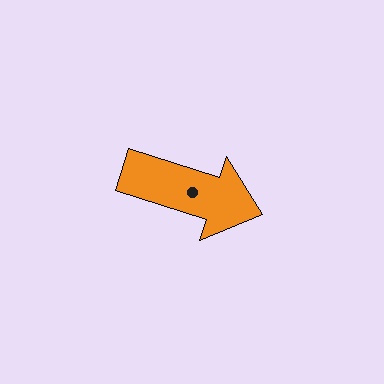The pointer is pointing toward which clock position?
Roughly 4 o'clock.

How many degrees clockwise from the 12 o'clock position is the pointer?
Approximately 108 degrees.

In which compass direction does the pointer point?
East.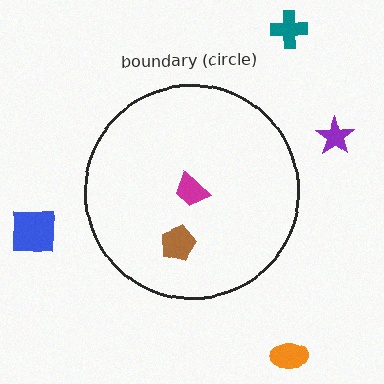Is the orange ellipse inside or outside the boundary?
Outside.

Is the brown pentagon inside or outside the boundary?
Inside.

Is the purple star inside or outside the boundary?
Outside.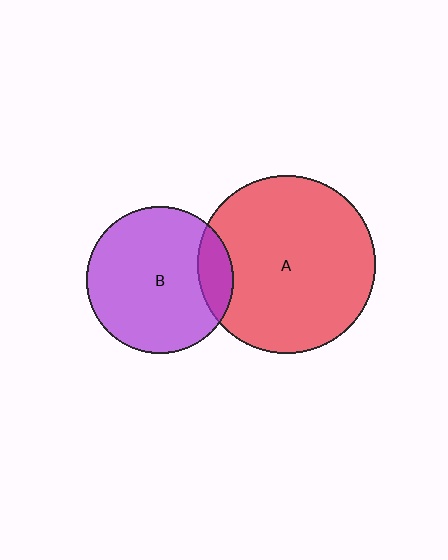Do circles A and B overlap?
Yes.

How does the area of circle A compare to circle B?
Approximately 1.5 times.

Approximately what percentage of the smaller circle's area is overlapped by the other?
Approximately 15%.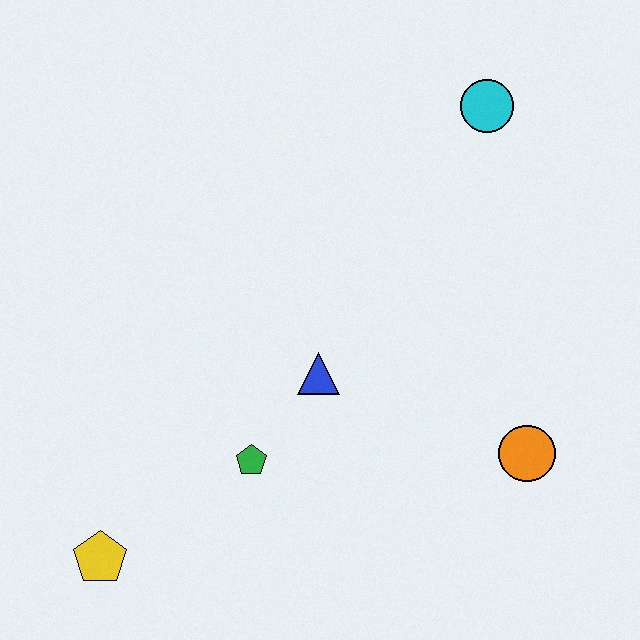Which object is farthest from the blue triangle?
The cyan circle is farthest from the blue triangle.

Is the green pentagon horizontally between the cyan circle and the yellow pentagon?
Yes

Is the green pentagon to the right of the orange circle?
No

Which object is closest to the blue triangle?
The green pentagon is closest to the blue triangle.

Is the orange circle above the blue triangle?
No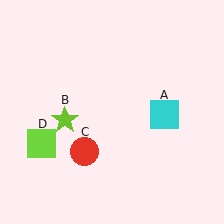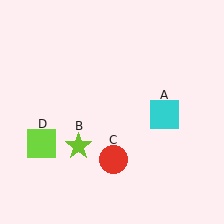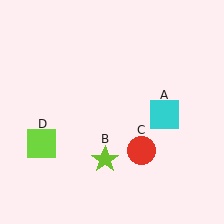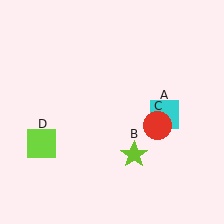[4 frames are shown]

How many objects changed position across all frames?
2 objects changed position: lime star (object B), red circle (object C).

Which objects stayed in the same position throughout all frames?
Cyan square (object A) and lime square (object D) remained stationary.